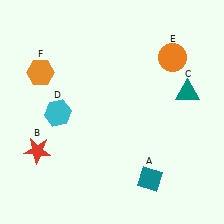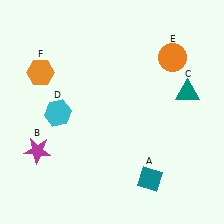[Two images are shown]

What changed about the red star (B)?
In Image 1, B is red. In Image 2, it changed to magenta.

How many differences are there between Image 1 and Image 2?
There is 1 difference between the two images.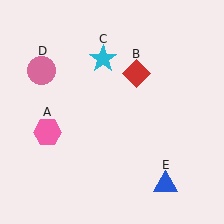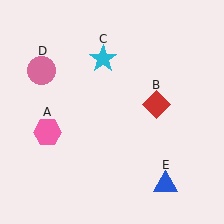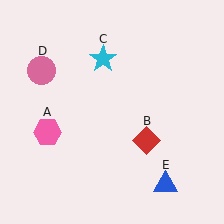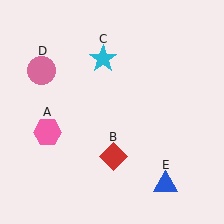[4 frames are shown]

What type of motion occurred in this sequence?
The red diamond (object B) rotated clockwise around the center of the scene.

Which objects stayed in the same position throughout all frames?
Pink hexagon (object A) and cyan star (object C) and pink circle (object D) and blue triangle (object E) remained stationary.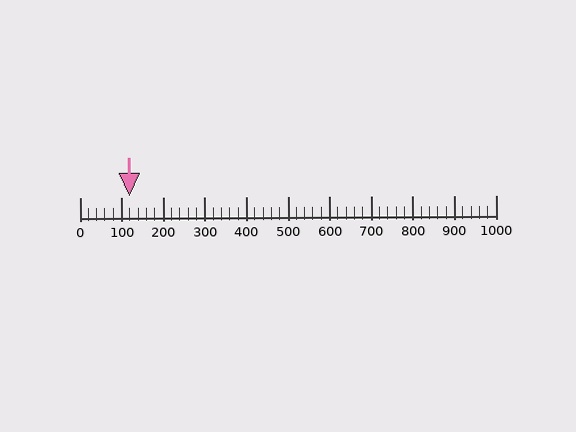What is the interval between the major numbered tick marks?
The major tick marks are spaced 100 units apart.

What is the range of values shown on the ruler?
The ruler shows values from 0 to 1000.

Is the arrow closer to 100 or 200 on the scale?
The arrow is closer to 100.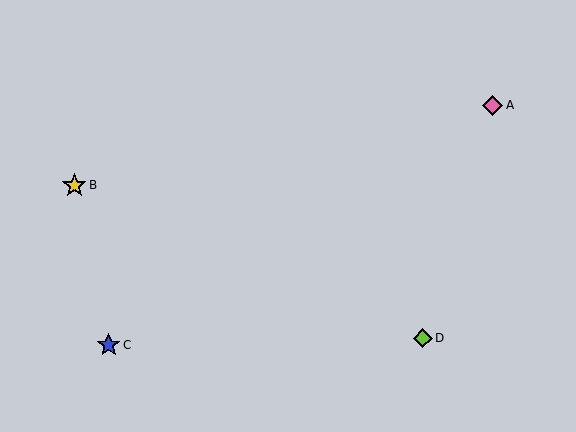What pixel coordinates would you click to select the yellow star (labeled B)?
Click at (74, 185) to select the yellow star B.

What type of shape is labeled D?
Shape D is a lime diamond.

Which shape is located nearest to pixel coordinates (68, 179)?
The yellow star (labeled B) at (74, 185) is nearest to that location.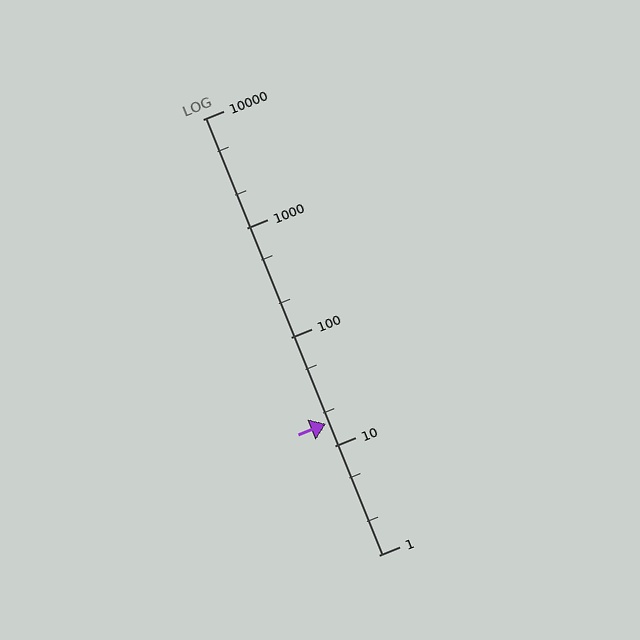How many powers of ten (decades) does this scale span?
The scale spans 4 decades, from 1 to 10000.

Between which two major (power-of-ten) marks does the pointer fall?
The pointer is between 10 and 100.